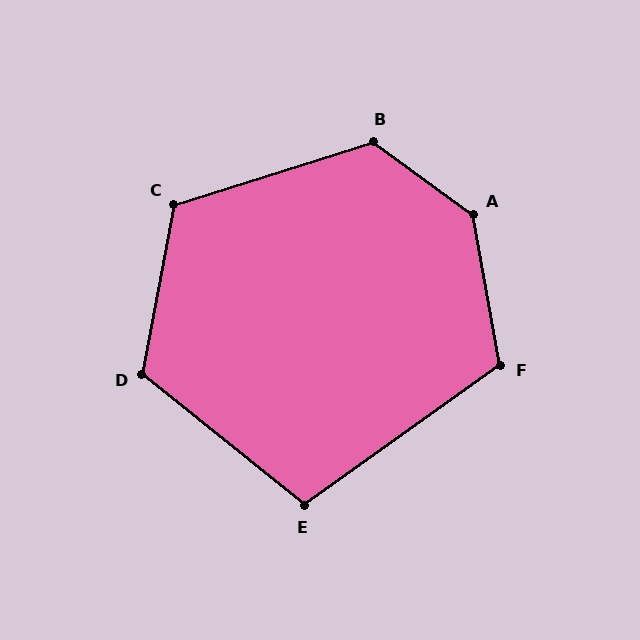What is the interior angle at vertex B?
Approximately 126 degrees (obtuse).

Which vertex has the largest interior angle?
A, at approximately 136 degrees.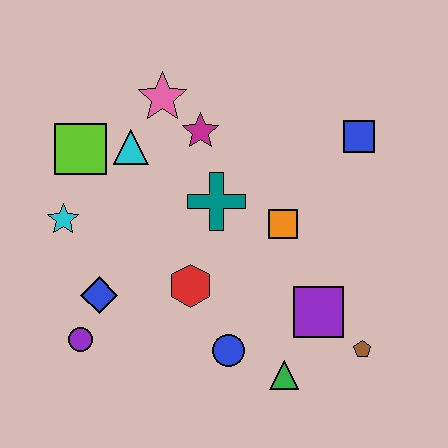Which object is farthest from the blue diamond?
The blue square is farthest from the blue diamond.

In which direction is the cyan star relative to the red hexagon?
The cyan star is to the left of the red hexagon.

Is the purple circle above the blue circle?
Yes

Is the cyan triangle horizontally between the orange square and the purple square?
No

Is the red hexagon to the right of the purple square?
No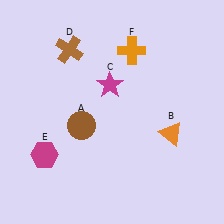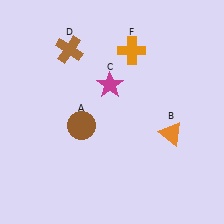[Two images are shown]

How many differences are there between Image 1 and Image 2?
There is 1 difference between the two images.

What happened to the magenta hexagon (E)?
The magenta hexagon (E) was removed in Image 2. It was in the bottom-left area of Image 1.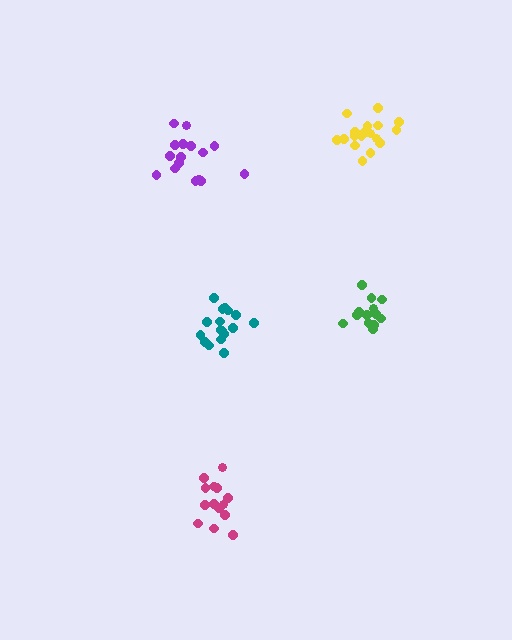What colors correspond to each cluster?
The clusters are colored: magenta, yellow, teal, purple, green.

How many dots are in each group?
Group 1: 14 dots, Group 2: 18 dots, Group 3: 17 dots, Group 4: 16 dots, Group 5: 13 dots (78 total).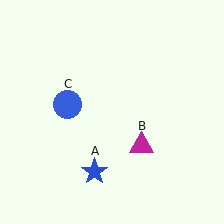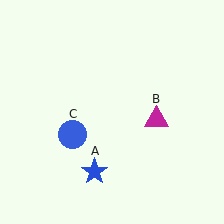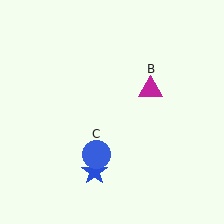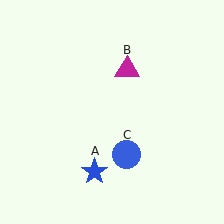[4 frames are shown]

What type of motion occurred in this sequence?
The magenta triangle (object B), blue circle (object C) rotated counterclockwise around the center of the scene.